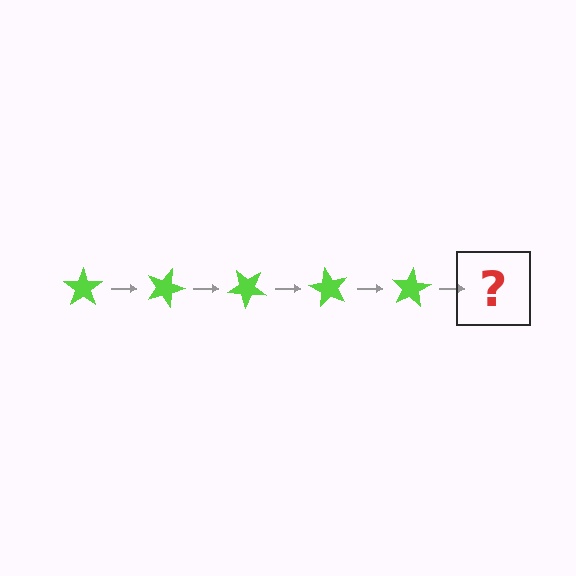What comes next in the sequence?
The next element should be a lime star rotated 100 degrees.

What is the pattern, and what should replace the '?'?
The pattern is that the star rotates 20 degrees each step. The '?' should be a lime star rotated 100 degrees.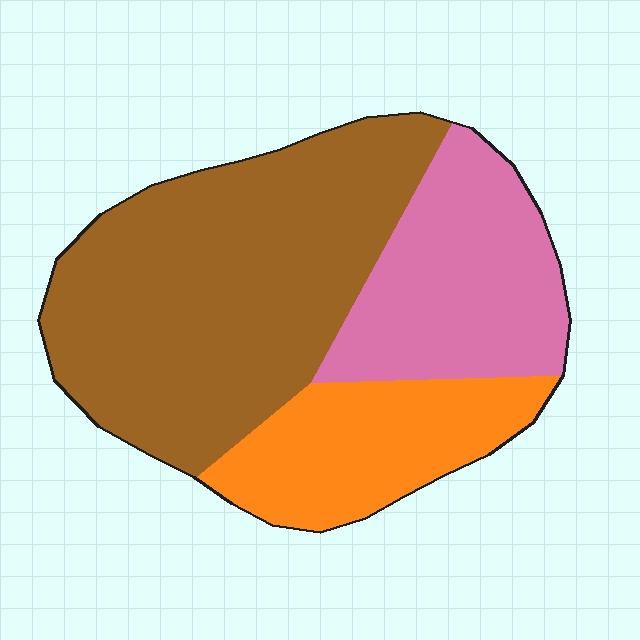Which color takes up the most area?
Brown, at roughly 55%.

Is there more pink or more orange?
Pink.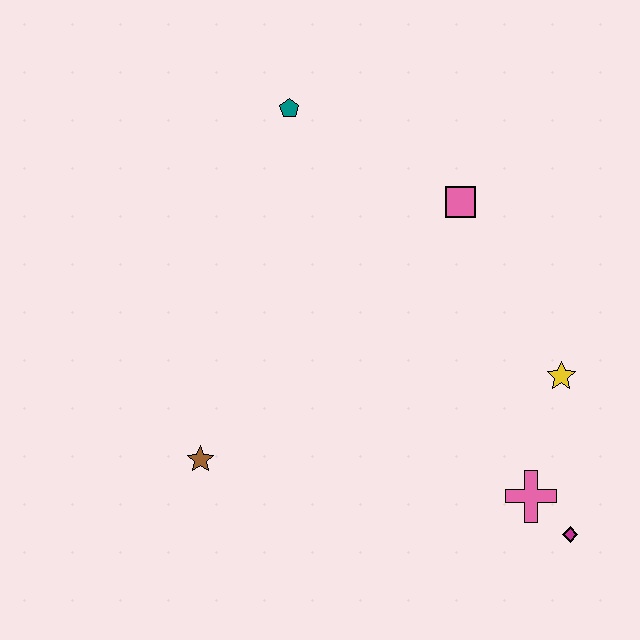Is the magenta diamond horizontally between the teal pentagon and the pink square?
No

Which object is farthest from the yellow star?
The teal pentagon is farthest from the yellow star.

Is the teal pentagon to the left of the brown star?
No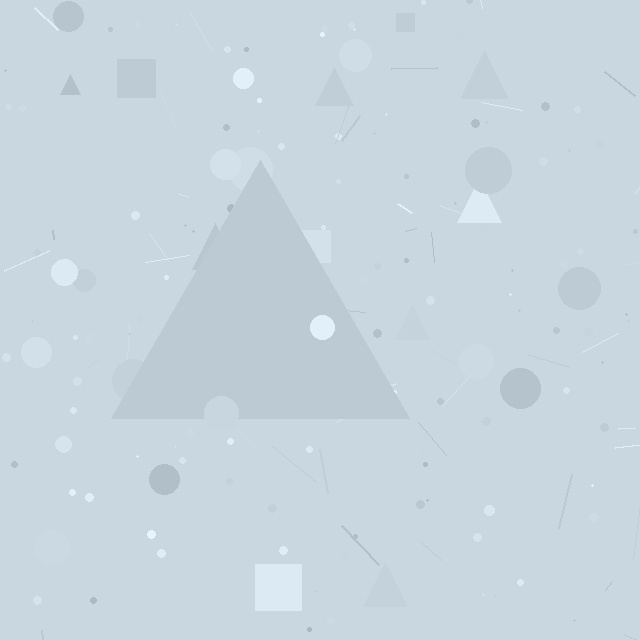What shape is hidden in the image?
A triangle is hidden in the image.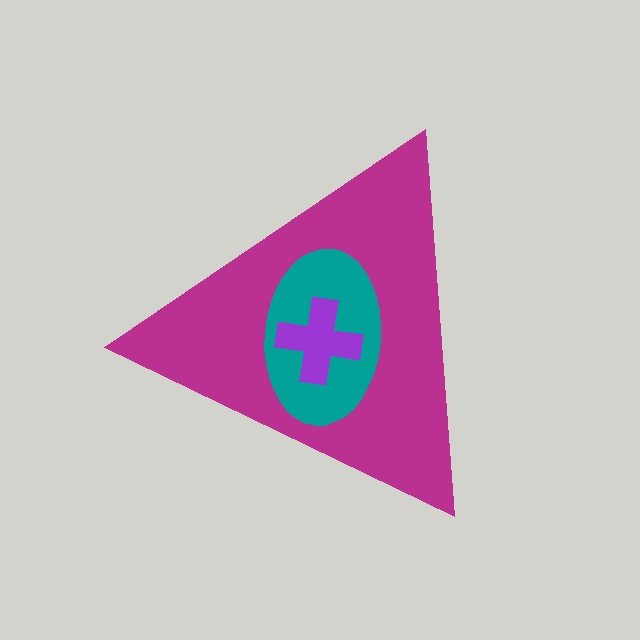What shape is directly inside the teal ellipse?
The purple cross.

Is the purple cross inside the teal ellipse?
Yes.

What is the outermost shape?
The magenta triangle.